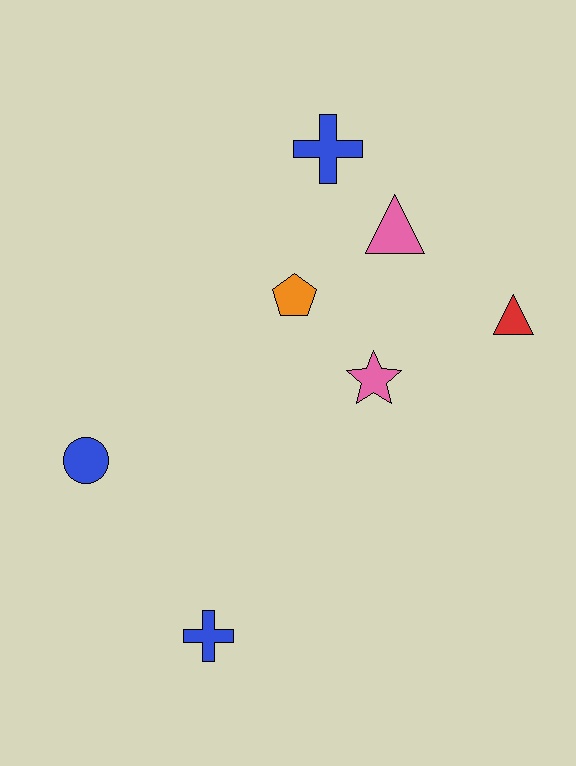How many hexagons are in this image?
There are no hexagons.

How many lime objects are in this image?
There are no lime objects.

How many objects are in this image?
There are 7 objects.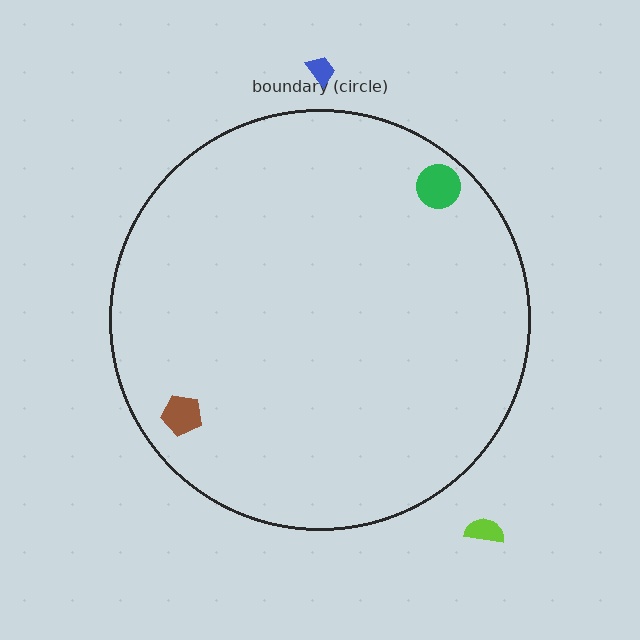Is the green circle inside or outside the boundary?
Inside.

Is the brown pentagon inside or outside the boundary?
Inside.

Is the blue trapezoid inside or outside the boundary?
Outside.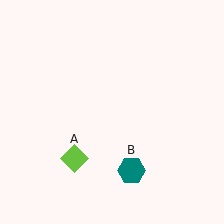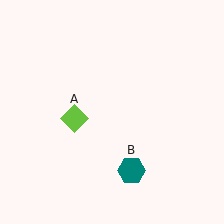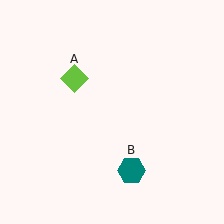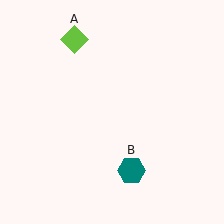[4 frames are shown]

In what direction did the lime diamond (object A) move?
The lime diamond (object A) moved up.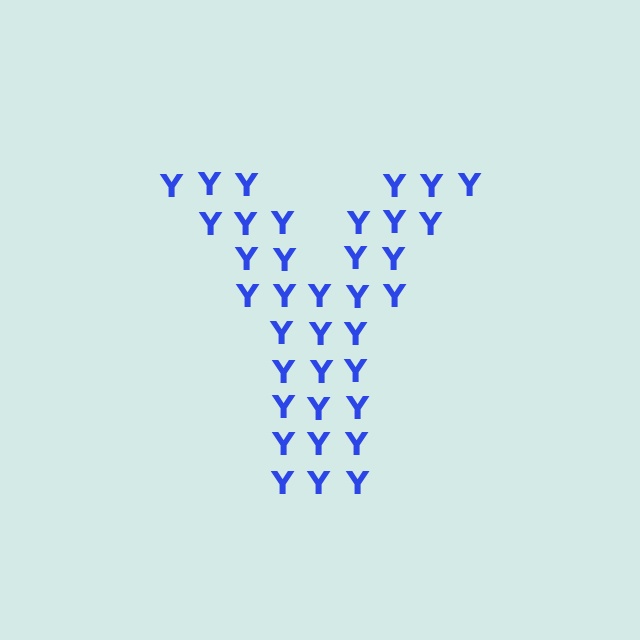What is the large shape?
The large shape is the letter Y.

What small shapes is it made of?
It is made of small letter Y's.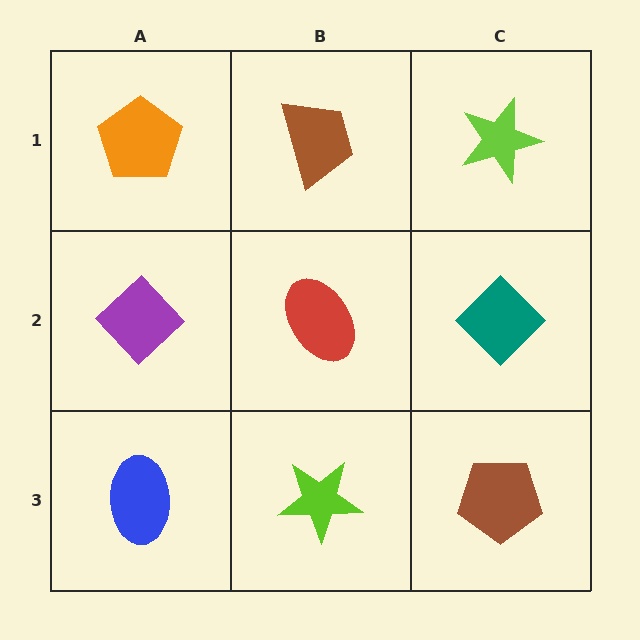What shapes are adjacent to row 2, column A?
An orange pentagon (row 1, column A), a blue ellipse (row 3, column A), a red ellipse (row 2, column B).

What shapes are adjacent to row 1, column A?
A purple diamond (row 2, column A), a brown trapezoid (row 1, column B).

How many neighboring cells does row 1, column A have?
2.